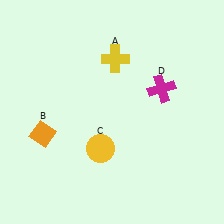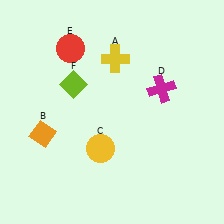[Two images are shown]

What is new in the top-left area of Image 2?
A lime diamond (F) was added in the top-left area of Image 2.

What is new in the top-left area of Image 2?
A red circle (E) was added in the top-left area of Image 2.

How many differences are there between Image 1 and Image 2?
There are 2 differences between the two images.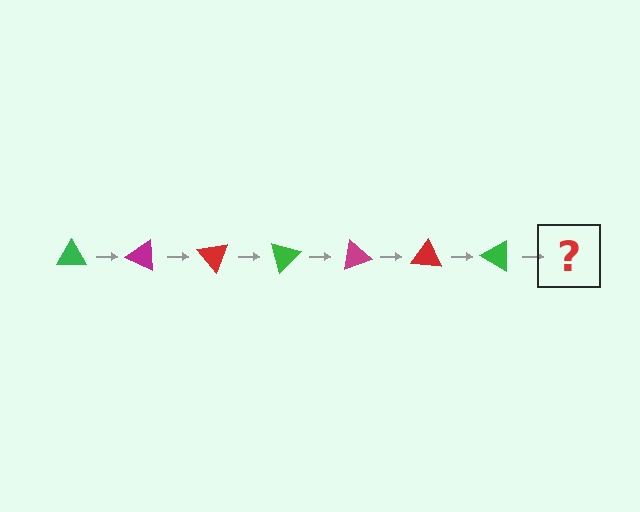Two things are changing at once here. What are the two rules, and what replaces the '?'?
The two rules are that it rotates 25 degrees each step and the color cycles through green, magenta, and red. The '?' should be a magenta triangle, rotated 175 degrees from the start.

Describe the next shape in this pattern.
It should be a magenta triangle, rotated 175 degrees from the start.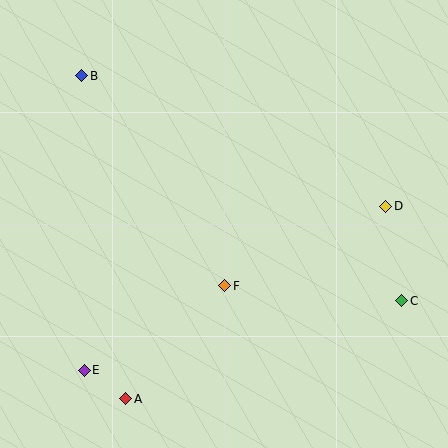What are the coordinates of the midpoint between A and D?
The midpoint between A and D is at (256, 302).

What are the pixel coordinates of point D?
Point D is at (386, 206).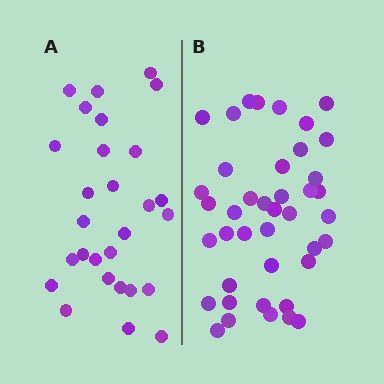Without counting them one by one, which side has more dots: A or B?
Region B (the right region) has more dots.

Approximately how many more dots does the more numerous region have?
Region B has approximately 15 more dots than region A.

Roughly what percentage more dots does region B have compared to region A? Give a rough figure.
About 45% more.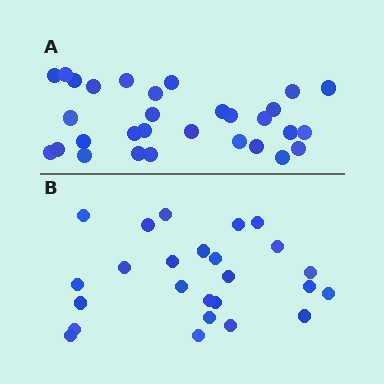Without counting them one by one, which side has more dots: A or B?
Region A (the top region) has more dots.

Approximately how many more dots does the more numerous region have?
Region A has about 5 more dots than region B.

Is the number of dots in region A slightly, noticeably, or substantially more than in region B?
Region A has only slightly more — the two regions are fairly close. The ratio is roughly 1.2 to 1.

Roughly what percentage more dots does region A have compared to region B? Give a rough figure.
About 20% more.